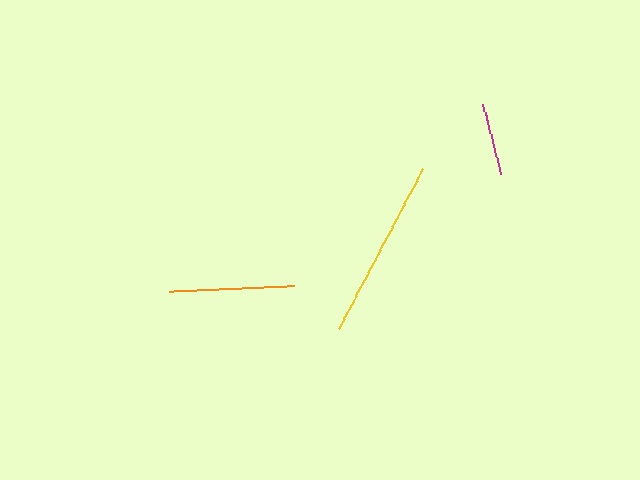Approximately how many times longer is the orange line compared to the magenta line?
The orange line is approximately 1.7 times the length of the magenta line.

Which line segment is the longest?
The yellow line is the longest at approximately 180 pixels.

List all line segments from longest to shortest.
From longest to shortest: yellow, orange, magenta.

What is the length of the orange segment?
The orange segment is approximately 126 pixels long.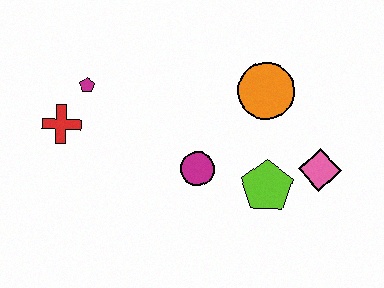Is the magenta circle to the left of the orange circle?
Yes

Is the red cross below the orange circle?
Yes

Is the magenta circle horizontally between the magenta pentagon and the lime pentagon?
Yes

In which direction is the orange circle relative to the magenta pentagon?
The orange circle is to the right of the magenta pentagon.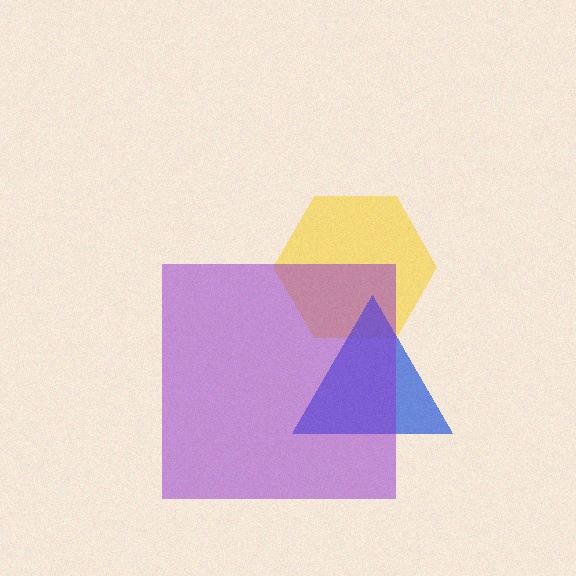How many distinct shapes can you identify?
There are 3 distinct shapes: a yellow hexagon, a blue triangle, a purple square.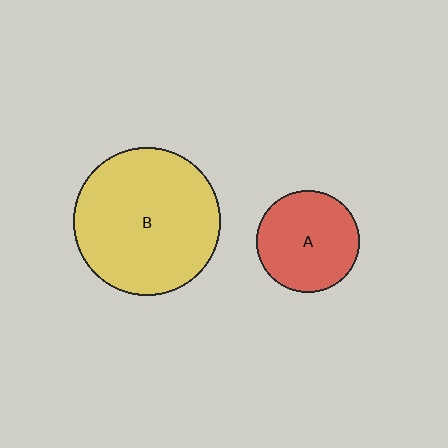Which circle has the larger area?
Circle B (yellow).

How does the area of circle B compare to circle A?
Approximately 2.1 times.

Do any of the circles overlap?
No, none of the circles overlap.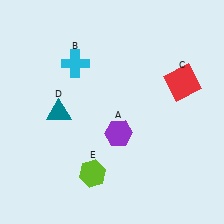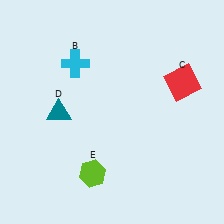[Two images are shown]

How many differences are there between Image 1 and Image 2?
There is 1 difference between the two images.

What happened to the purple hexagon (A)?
The purple hexagon (A) was removed in Image 2. It was in the bottom-right area of Image 1.